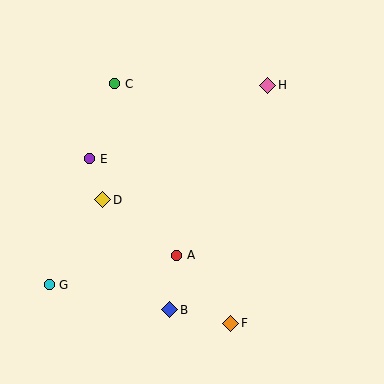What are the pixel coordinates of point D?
Point D is at (103, 200).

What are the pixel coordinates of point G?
Point G is at (49, 285).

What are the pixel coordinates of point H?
Point H is at (268, 85).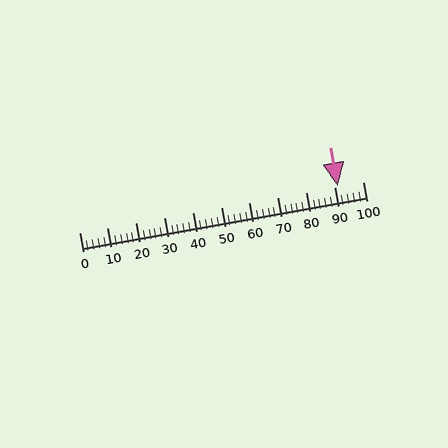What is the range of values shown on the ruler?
The ruler shows values from 0 to 100.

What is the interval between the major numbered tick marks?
The major tick marks are spaced 10 units apart.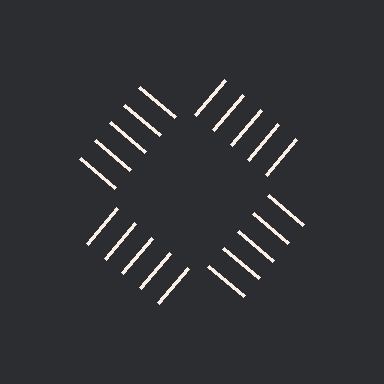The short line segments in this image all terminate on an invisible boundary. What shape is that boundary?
An illusory square — the line segments terminate on its edges but no continuous stroke is drawn.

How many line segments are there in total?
20 — 5 along each of the 4 edges.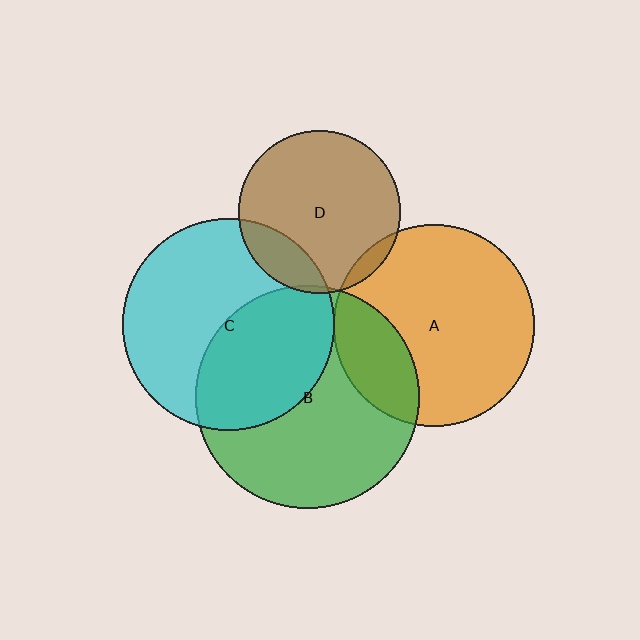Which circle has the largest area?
Circle B (green).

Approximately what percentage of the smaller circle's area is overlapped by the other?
Approximately 5%.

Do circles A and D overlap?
Yes.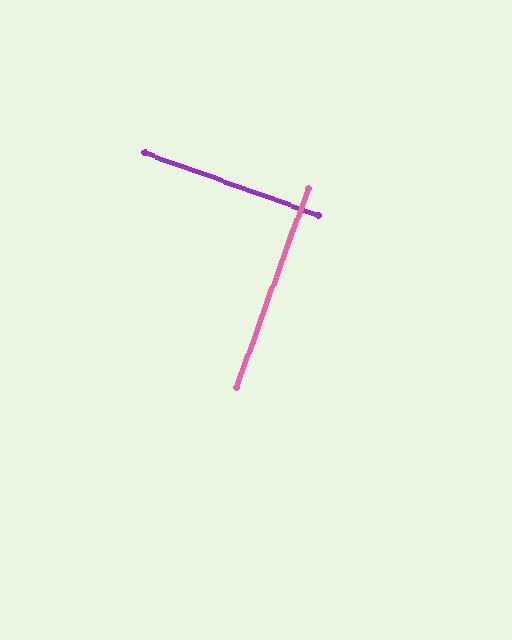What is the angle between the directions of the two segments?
Approximately 90 degrees.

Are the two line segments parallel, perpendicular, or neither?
Perpendicular — they meet at approximately 90°.